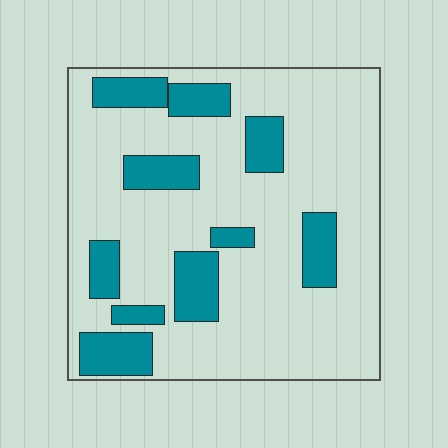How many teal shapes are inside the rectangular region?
10.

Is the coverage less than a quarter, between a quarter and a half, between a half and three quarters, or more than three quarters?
Less than a quarter.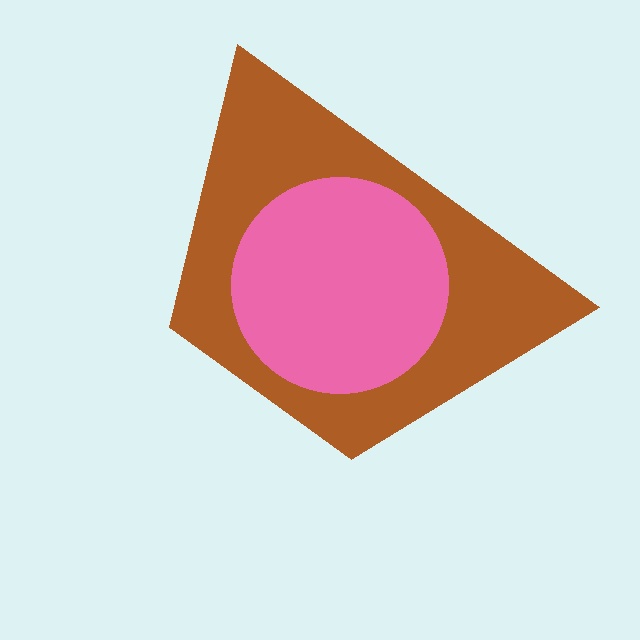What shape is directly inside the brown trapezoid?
The pink circle.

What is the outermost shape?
The brown trapezoid.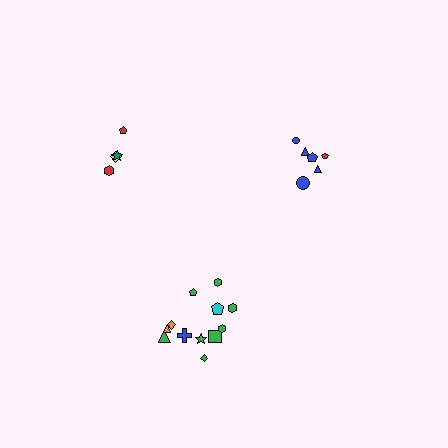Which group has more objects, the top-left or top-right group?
The top-right group.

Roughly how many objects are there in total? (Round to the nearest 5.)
Roughly 20 objects in total.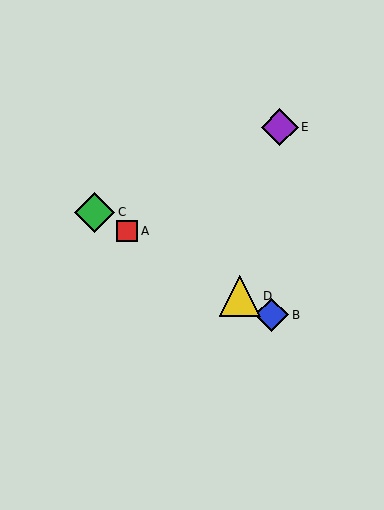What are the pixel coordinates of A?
Object A is at (127, 231).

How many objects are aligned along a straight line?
4 objects (A, B, C, D) are aligned along a straight line.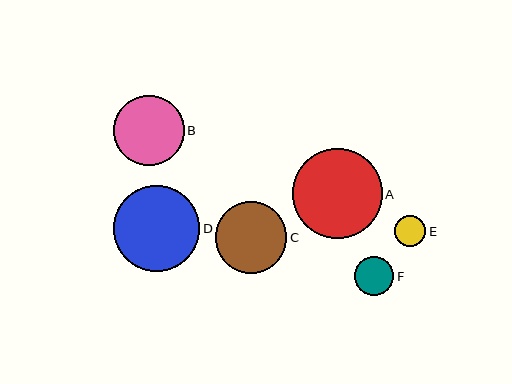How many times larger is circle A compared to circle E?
Circle A is approximately 2.9 times the size of circle E.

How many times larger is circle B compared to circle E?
Circle B is approximately 2.3 times the size of circle E.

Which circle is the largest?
Circle A is the largest with a size of approximately 90 pixels.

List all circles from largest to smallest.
From largest to smallest: A, D, C, B, F, E.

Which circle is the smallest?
Circle E is the smallest with a size of approximately 31 pixels.